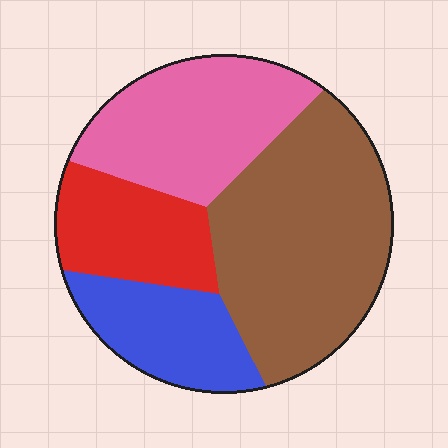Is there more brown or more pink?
Brown.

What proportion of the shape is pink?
Pink takes up between a quarter and a half of the shape.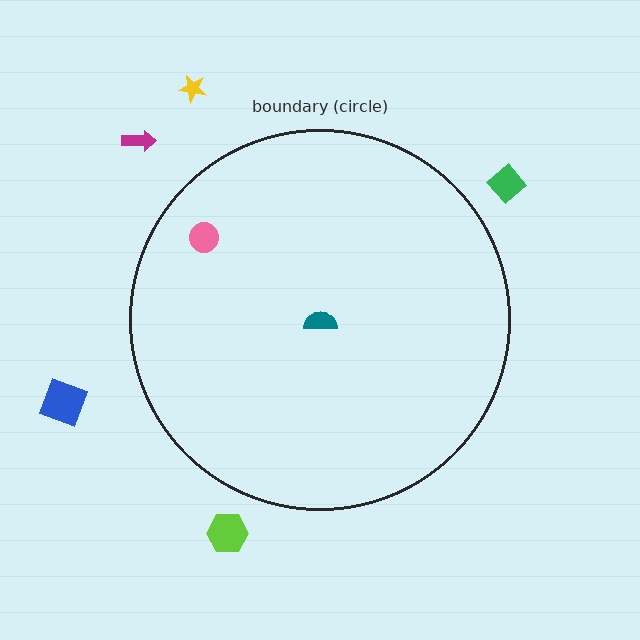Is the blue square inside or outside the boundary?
Outside.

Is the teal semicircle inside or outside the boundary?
Inside.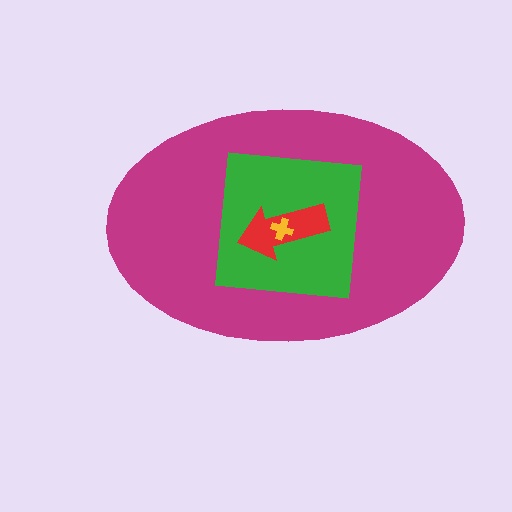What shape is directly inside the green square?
The red arrow.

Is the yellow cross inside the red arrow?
Yes.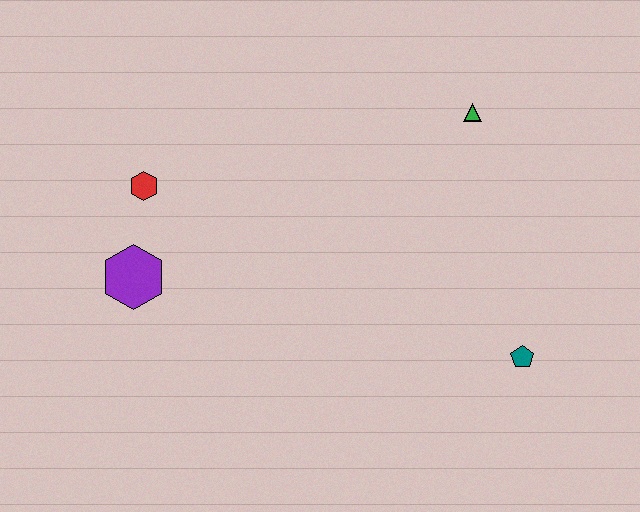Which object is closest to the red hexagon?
The purple hexagon is closest to the red hexagon.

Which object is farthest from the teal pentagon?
The red hexagon is farthest from the teal pentagon.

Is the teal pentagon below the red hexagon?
Yes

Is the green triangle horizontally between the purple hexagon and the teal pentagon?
Yes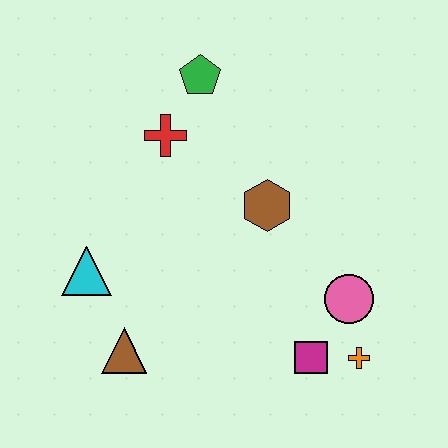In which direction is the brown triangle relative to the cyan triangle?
The brown triangle is below the cyan triangle.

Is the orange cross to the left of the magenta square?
No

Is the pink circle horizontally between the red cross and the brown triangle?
No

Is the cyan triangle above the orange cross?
Yes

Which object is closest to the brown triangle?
The cyan triangle is closest to the brown triangle.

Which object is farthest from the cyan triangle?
The orange cross is farthest from the cyan triangle.